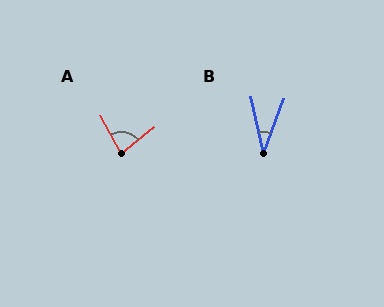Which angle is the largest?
A, at approximately 79 degrees.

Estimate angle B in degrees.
Approximately 33 degrees.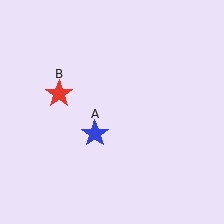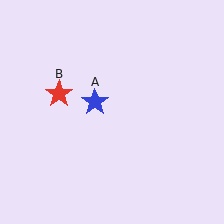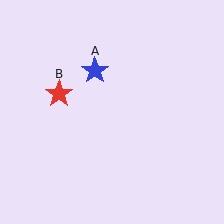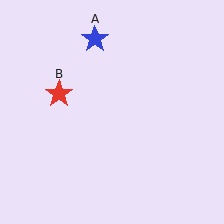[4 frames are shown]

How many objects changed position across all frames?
1 object changed position: blue star (object A).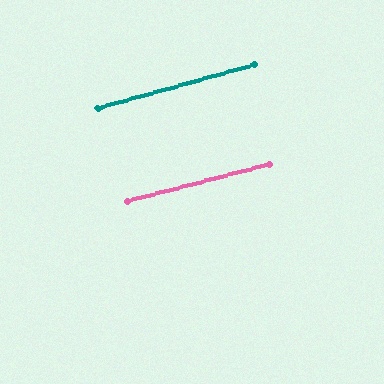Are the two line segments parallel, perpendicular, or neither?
Parallel — their directions differ by only 0.6°.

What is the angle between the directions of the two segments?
Approximately 1 degree.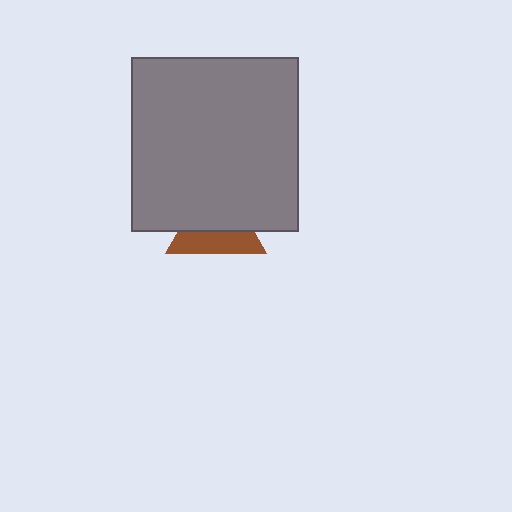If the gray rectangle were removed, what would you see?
You would see the complete brown triangle.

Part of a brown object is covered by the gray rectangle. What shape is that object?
It is a triangle.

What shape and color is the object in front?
The object in front is a gray rectangle.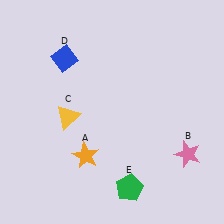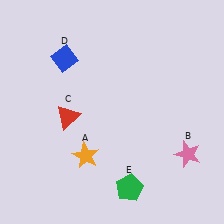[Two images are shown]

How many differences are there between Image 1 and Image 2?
There is 1 difference between the two images.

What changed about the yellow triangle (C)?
In Image 1, C is yellow. In Image 2, it changed to red.